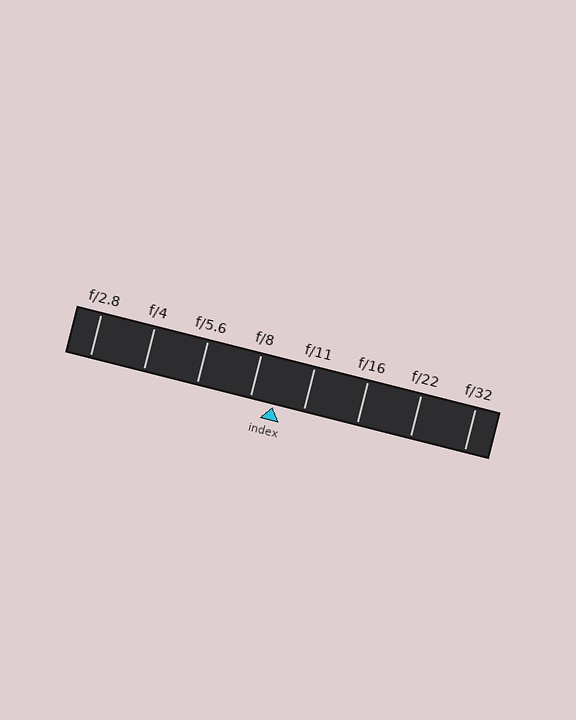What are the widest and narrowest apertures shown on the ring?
The widest aperture shown is f/2.8 and the narrowest is f/32.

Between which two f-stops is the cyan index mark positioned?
The index mark is between f/8 and f/11.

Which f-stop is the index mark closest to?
The index mark is closest to f/8.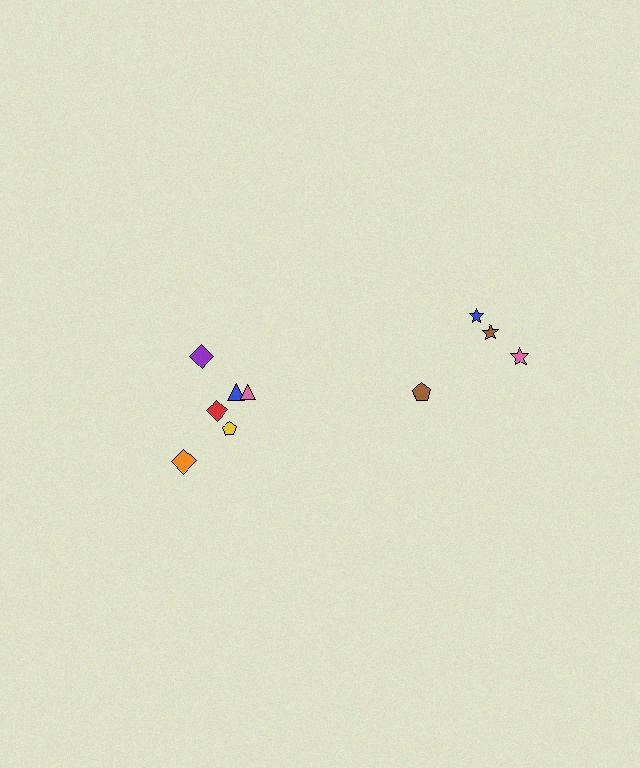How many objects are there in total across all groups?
There are 10 objects.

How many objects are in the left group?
There are 6 objects.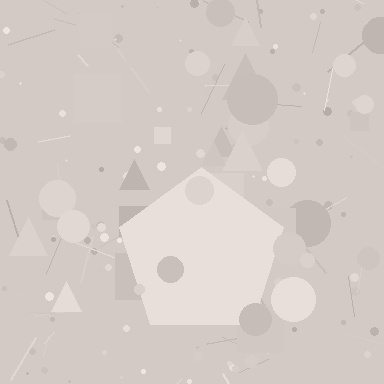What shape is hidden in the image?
A pentagon is hidden in the image.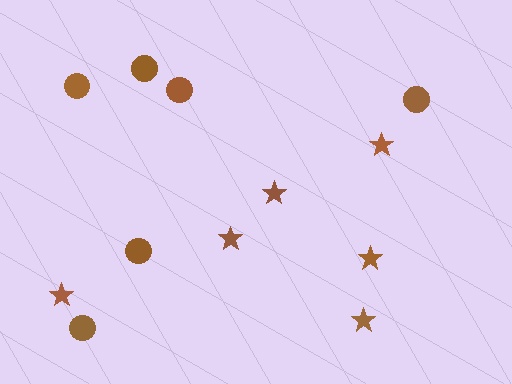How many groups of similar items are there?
There are 2 groups: one group of stars (6) and one group of circles (6).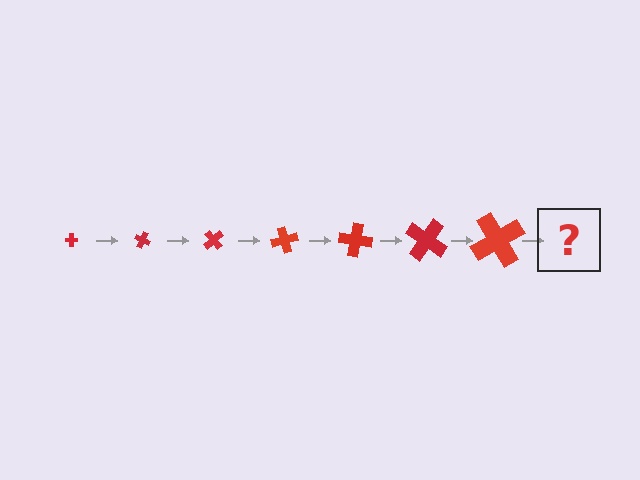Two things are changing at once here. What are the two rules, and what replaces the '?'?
The two rules are that the cross grows larger each step and it rotates 25 degrees each step. The '?' should be a cross, larger than the previous one and rotated 175 degrees from the start.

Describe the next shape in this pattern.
It should be a cross, larger than the previous one and rotated 175 degrees from the start.